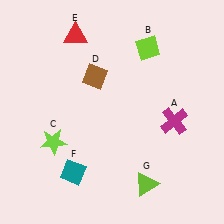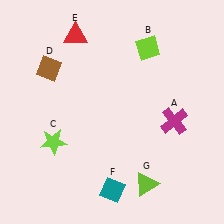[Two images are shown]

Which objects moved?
The objects that moved are: the brown diamond (D), the teal diamond (F).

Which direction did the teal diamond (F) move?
The teal diamond (F) moved right.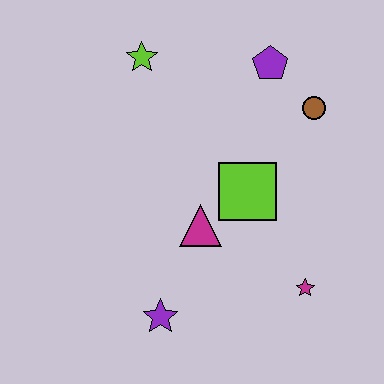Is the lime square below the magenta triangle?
No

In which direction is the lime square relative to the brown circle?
The lime square is below the brown circle.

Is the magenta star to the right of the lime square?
Yes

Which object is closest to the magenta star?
The lime square is closest to the magenta star.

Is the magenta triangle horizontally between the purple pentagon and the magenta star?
No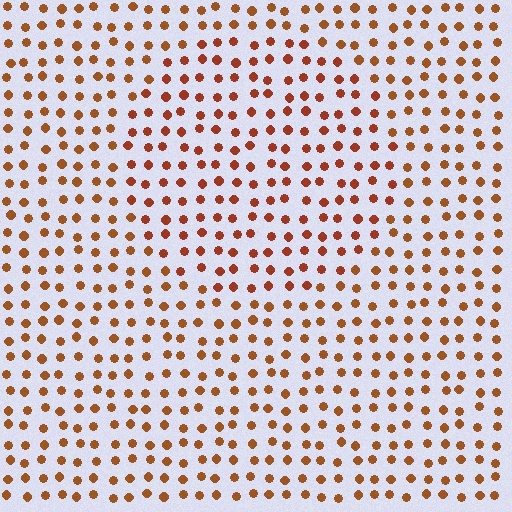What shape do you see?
I see a circle.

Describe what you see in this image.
The image is filled with small brown elements in a uniform arrangement. A circle-shaped region is visible where the elements are tinted to a slightly different hue, forming a subtle color boundary.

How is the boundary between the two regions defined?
The boundary is defined purely by a slight shift in hue (about 15 degrees). Spacing, size, and orientation are identical on both sides.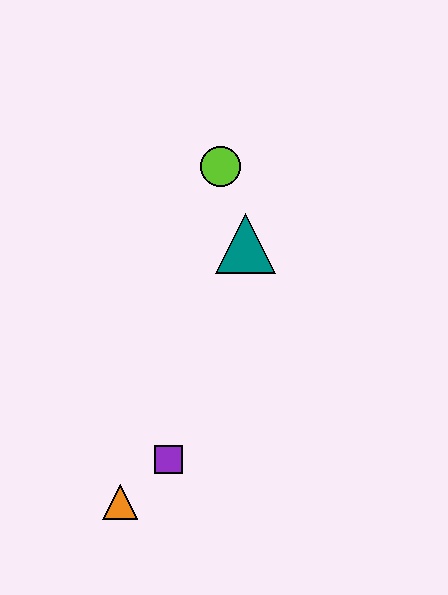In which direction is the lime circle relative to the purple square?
The lime circle is above the purple square.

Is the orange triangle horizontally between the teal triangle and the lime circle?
No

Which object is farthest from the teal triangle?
The orange triangle is farthest from the teal triangle.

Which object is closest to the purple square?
The orange triangle is closest to the purple square.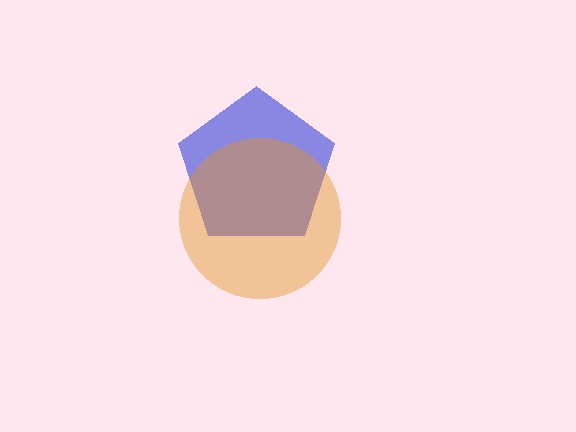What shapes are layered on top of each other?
The layered shapes are: a blue pentagon, an orange circle.